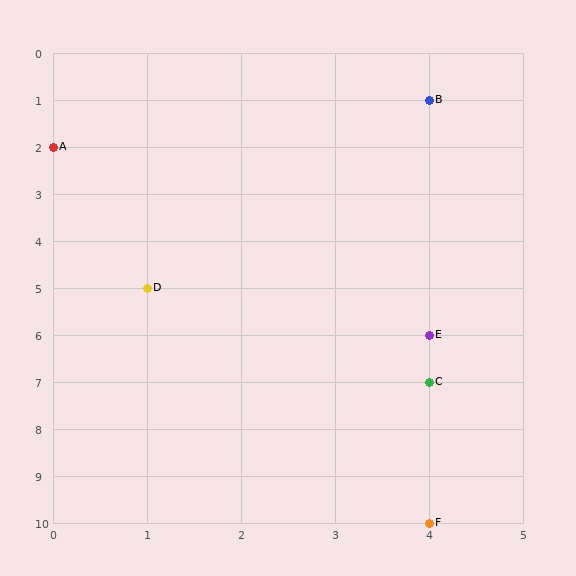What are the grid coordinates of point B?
Point B is at grid coordinates (4, 1).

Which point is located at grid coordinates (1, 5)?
Point D is at (1, 5).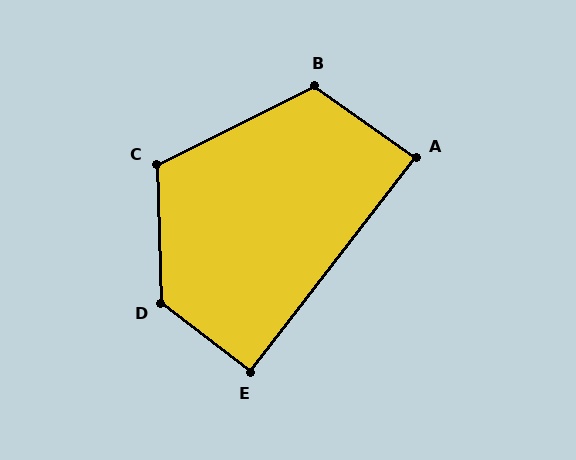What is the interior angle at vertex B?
Approximately 118 degrees (obtuse).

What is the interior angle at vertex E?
Approximately 90 degrees (approximately right).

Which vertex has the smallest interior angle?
A, at approximately 88 degrees.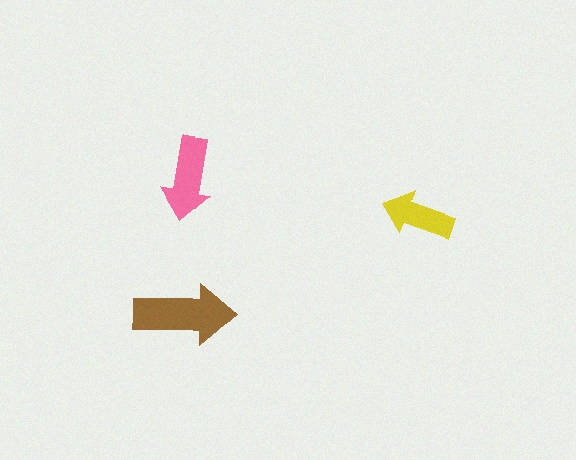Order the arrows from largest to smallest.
the brown one, the pink one, the yellow one.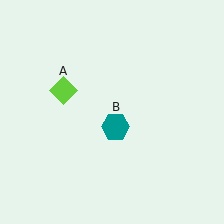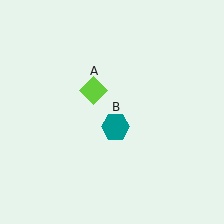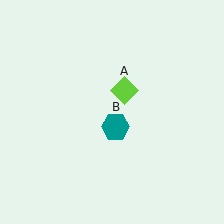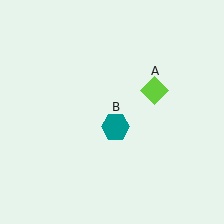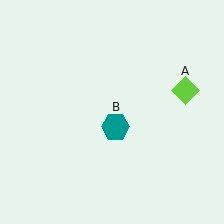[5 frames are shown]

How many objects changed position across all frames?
1 object changed position: lime diamond (object A).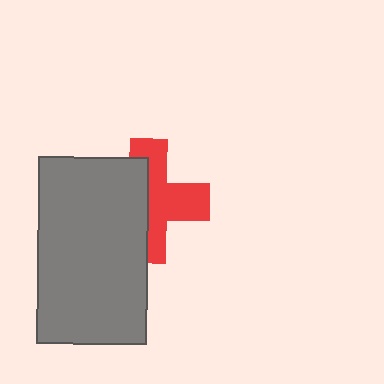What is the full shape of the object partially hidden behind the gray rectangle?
The partially hidden object is a red cross.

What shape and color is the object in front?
The object in front is a gray rectangle.